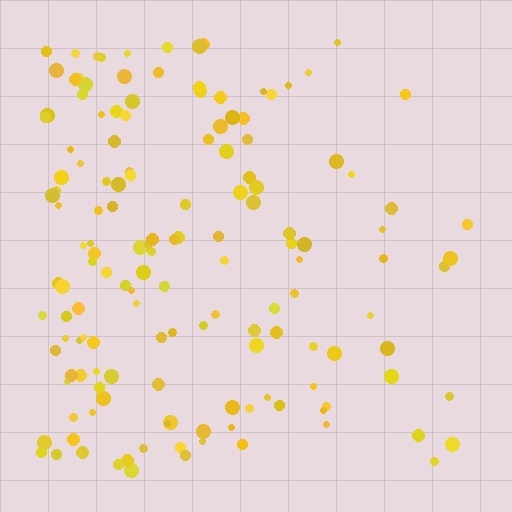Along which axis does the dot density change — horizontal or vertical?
Horizontal.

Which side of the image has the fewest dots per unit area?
The right.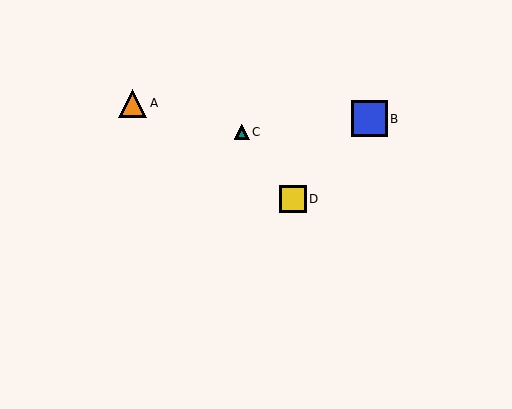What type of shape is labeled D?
Shape D is a yellow square.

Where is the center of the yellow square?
The center of the yellow square is at (293, 199).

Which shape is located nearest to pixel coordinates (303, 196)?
The yellow square (labeled D) at (293, 199) is nearest to that location.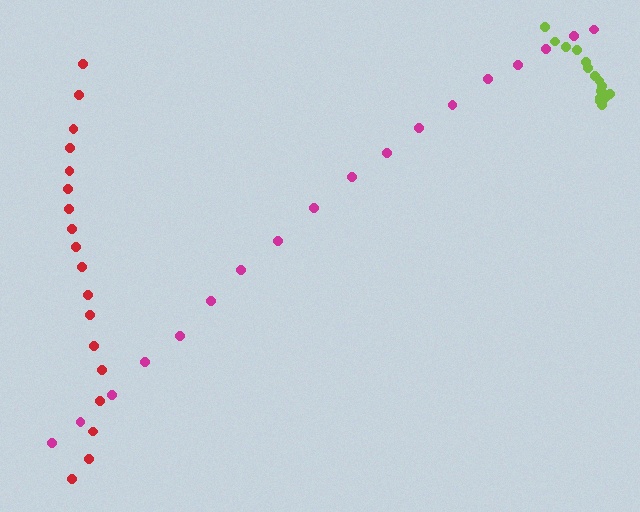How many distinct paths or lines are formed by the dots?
There are 3 distinct paths.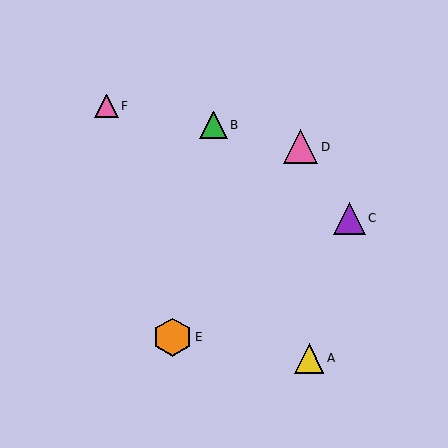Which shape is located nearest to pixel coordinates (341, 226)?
The purple triangle (labeled C) at (350, 218) is nearest to that location.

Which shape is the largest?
The orange hexagon (labeled E) is the largest.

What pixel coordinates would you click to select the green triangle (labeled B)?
Click at (213, 125) to select the green triangle B.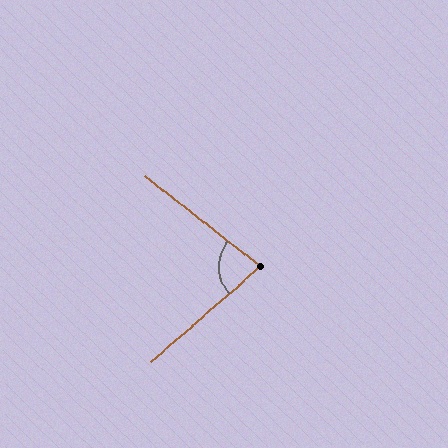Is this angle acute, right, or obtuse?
It is acute.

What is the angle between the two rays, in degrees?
Approximately 79 degrees.